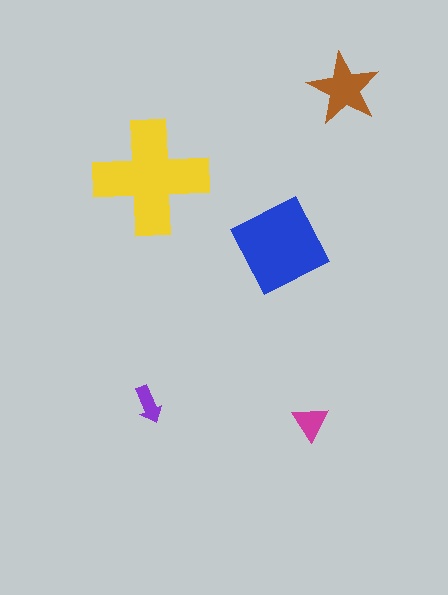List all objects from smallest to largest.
The purple arrow, the magenta triangle, the brown star, the blue diamond, the yellow cross.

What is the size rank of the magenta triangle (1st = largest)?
4th.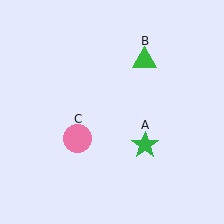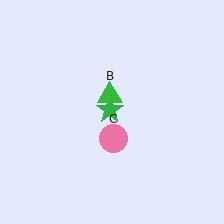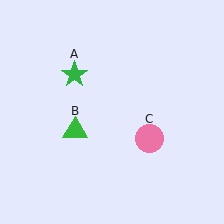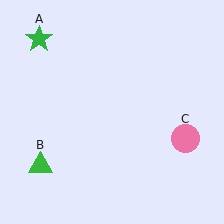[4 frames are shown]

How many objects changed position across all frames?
3 objects changed position: green star (object A), green triangle (object B), pink circle (object C).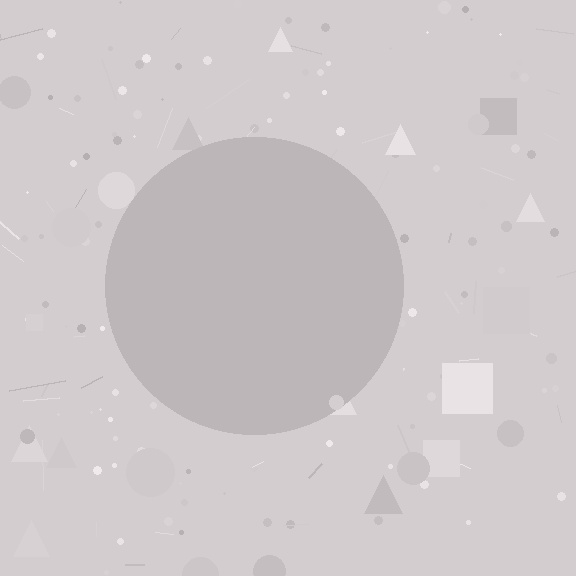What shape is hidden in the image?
A circle is hidden in the image.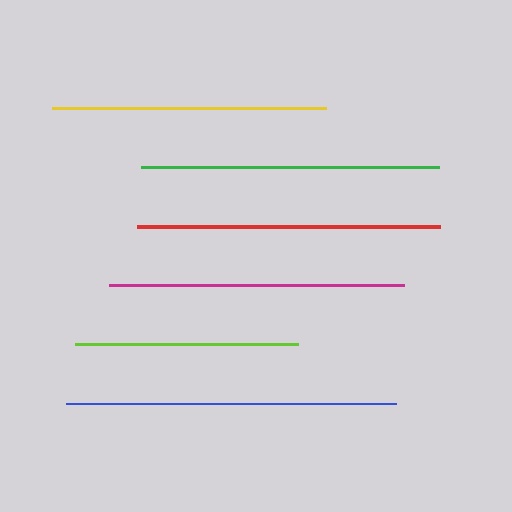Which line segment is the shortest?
The lime line is the shortest at approximately 223 pixels.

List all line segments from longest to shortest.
From longest to shortest: blue, red, green, magenta, yellow, lime.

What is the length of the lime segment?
The lime segment is approximately 223 pixels long.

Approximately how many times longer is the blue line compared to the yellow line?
The blue line is approximately 1.2 times the length of the yellow line.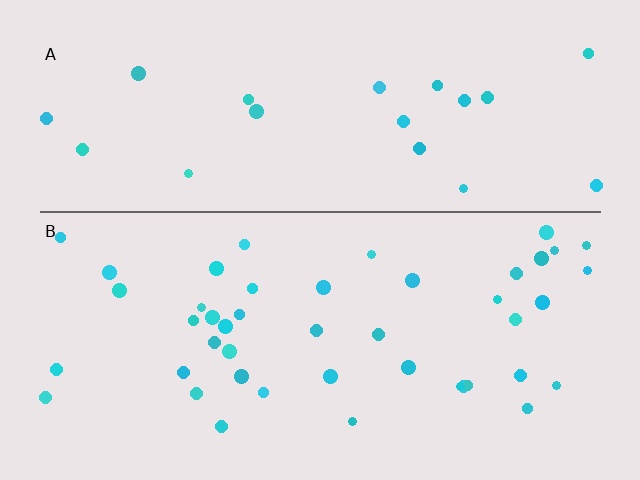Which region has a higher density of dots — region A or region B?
B (the bottom).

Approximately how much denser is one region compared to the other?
Approximately 2.1× — region B over region A.